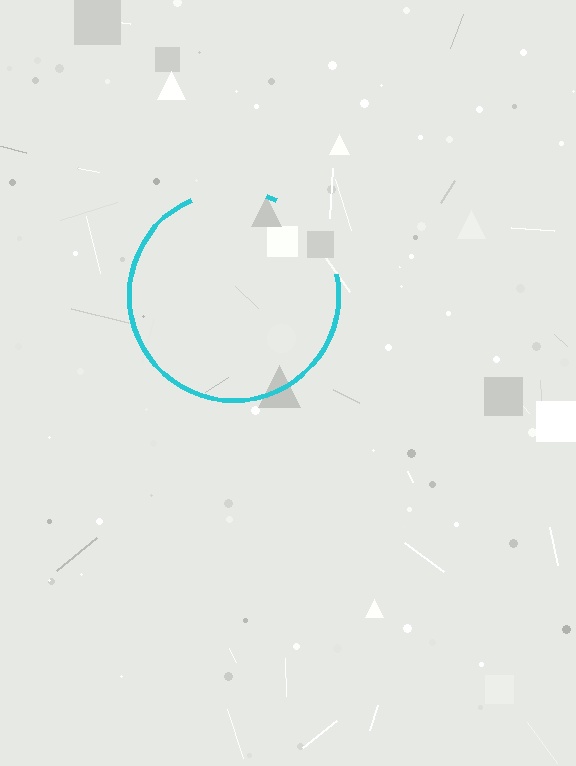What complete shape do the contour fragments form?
The contour fragments form a circle.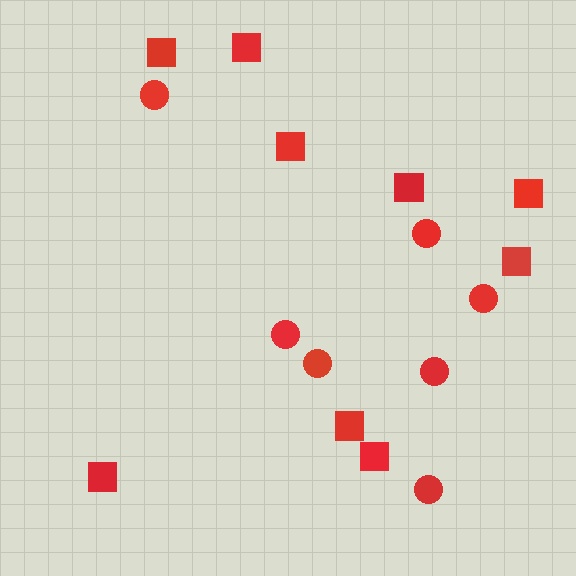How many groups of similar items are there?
There are 2 groups: one group of circles (7) and one group of squares (9).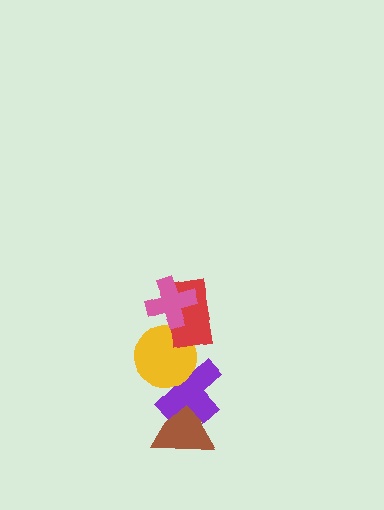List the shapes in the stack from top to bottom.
From top to bottom: the pink cross, the red rectangle, the yellow circle, the purple cross, the brown triangle.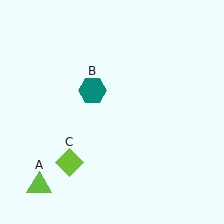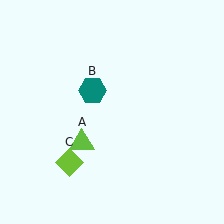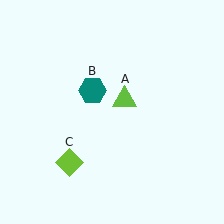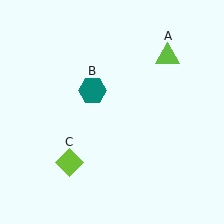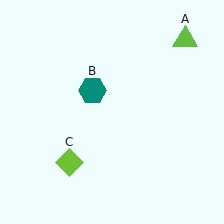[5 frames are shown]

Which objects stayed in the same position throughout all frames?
Teal hexagon (object B) and lime diamond (object C) remained stationary.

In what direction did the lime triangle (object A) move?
The lime triangle (object A) moved up and to the right.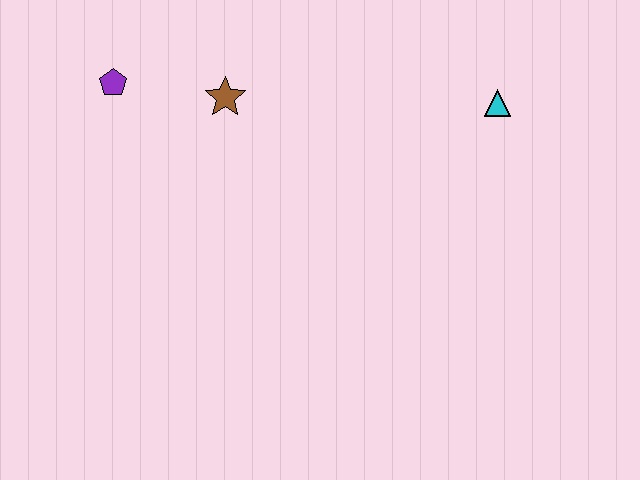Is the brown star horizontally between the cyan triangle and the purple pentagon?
Yes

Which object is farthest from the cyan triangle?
The purple pentagon is farthest from the cyan triangle.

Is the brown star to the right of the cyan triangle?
No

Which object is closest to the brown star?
The purple pentagon is closest to the brown star.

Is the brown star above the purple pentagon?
No